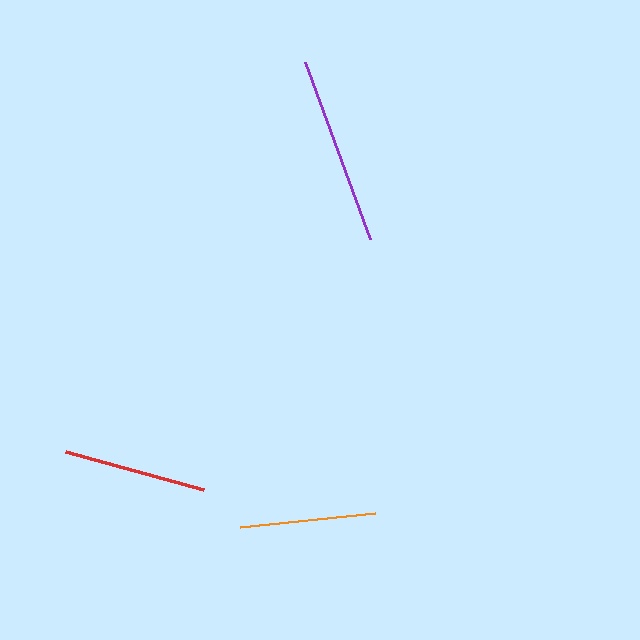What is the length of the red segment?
The red segment is approximately 144 pixels long.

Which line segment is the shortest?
The orange line is the shortest at approximately 136 pixels.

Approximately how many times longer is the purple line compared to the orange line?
The purple line is approximately 1.4 times the length of the orange line.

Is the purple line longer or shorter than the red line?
The purple line is longer than the red line.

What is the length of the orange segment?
The orange segment is approximately 136 pixels long.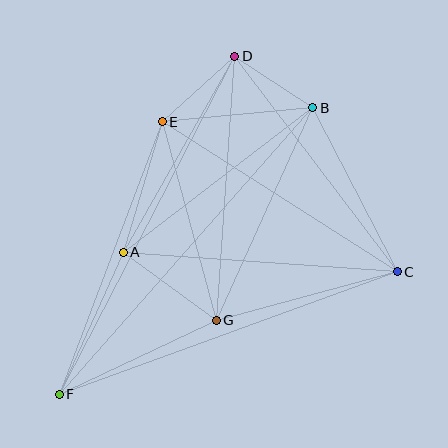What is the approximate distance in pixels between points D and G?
The distance between D and G is approximately 265 pixels.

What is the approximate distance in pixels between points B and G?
The distance between B and G is approximately 234 pixels.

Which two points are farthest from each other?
Points B and F are farthest from each other.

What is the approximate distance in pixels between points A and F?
The distance between A and F is approximately 156 pixels.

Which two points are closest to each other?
Points B and D are closest to each other.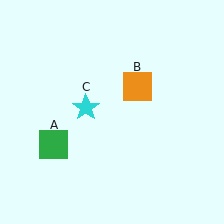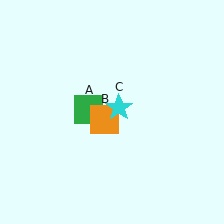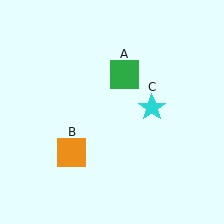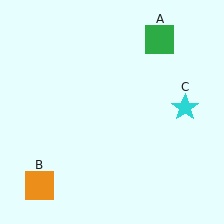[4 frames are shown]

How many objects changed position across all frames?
3 objects changed position: green square (object A), orange square (object B), cyan star (object C).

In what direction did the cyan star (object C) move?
The cyan star (object C) moved right.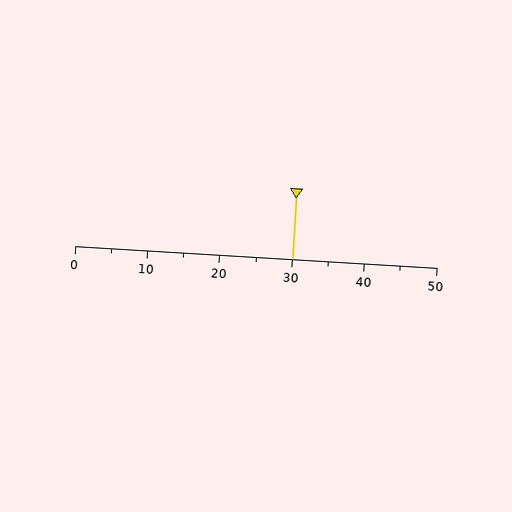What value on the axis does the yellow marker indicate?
The marker indicates approximately 30.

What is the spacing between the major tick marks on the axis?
The major ticks are spaced 10 apart.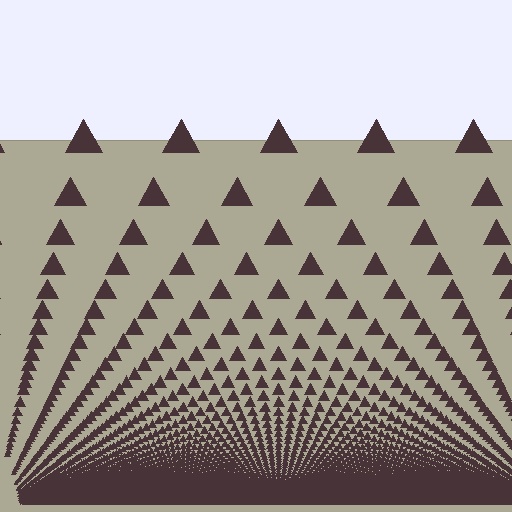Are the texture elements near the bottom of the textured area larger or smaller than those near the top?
Smaller. The gradient is inverted — elements near the bottom are smaller and denser.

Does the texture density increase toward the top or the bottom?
Density increases toward the bottom.